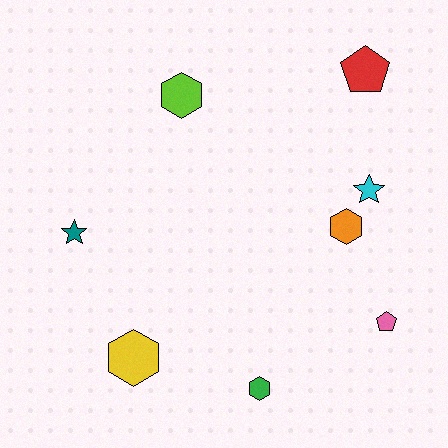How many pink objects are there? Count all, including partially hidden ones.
There is 1 pink object.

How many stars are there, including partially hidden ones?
There are 2 stars.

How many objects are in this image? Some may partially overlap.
There are 8 objects.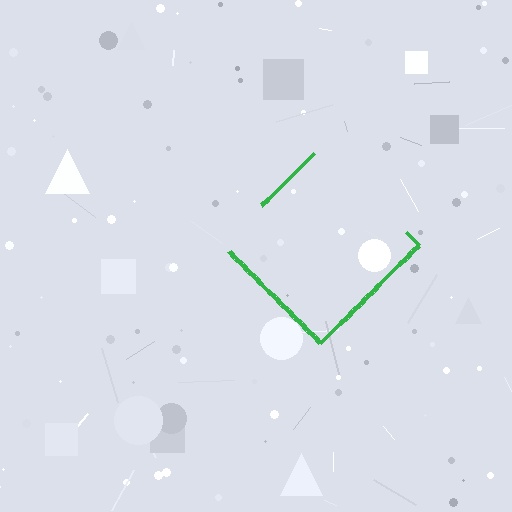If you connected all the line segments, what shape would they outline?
They would outline a diamond.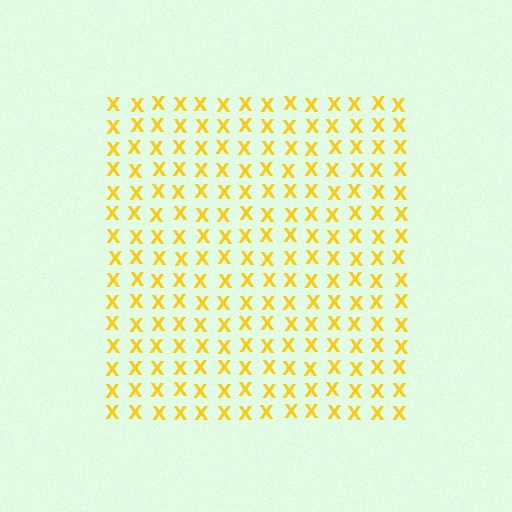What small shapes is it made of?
It is made of small letter X's.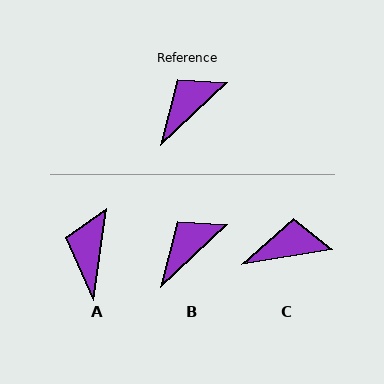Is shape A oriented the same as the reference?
No, it is off by about 38 degrees.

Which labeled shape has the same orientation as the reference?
B.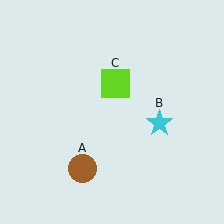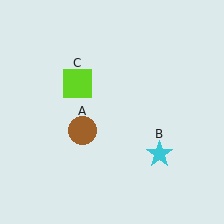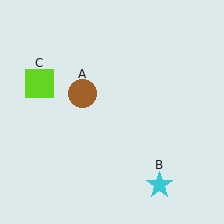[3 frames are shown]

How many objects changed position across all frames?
3 objects changed position: brown circle (object A), cyan star (object B), lime square (object C).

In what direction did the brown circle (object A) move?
The brown circle (object A) moved up.